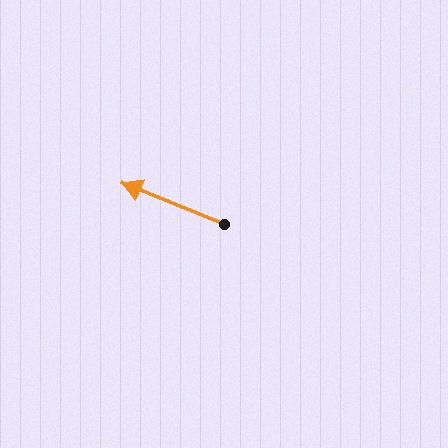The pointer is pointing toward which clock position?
Roughly 10 o'clock.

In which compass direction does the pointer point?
West.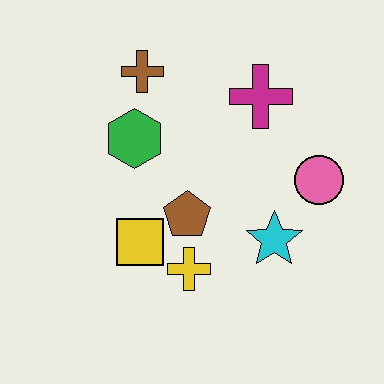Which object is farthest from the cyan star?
The brown cross is farthest from the cyan star.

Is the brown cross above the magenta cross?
Yes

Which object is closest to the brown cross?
The green hexagon is closest to the brown cross.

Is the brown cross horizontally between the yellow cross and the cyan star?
No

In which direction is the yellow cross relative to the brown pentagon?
The yellow cross is below the brown pentagon.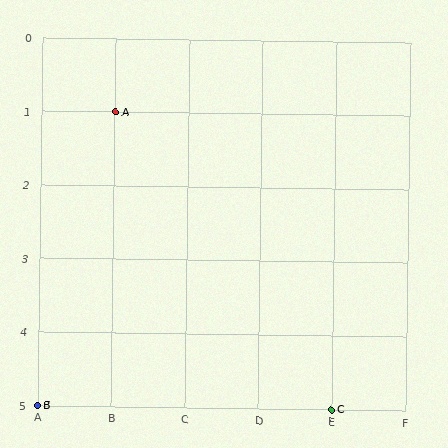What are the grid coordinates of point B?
Point B is at grid coordinates (A, 5).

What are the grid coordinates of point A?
Point A is at grid coordinates (B, 1).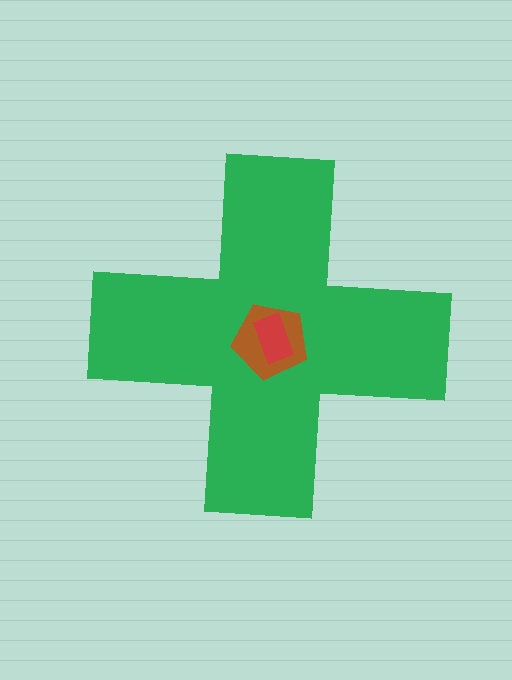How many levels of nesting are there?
3.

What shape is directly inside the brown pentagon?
The red rectangle.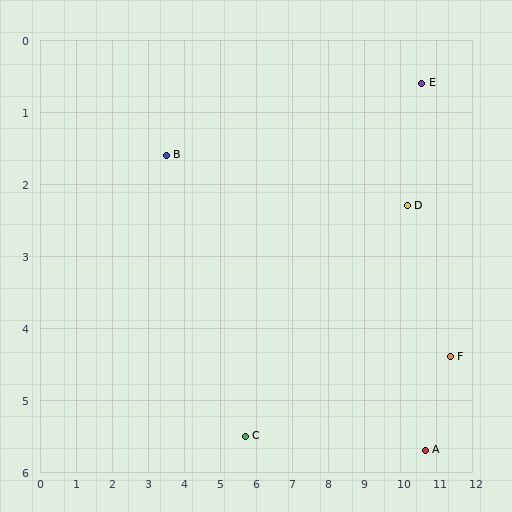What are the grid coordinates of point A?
Point A is at approximately (10.7, 5.7).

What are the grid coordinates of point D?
Point D is at approximately (10.2, 2.3).